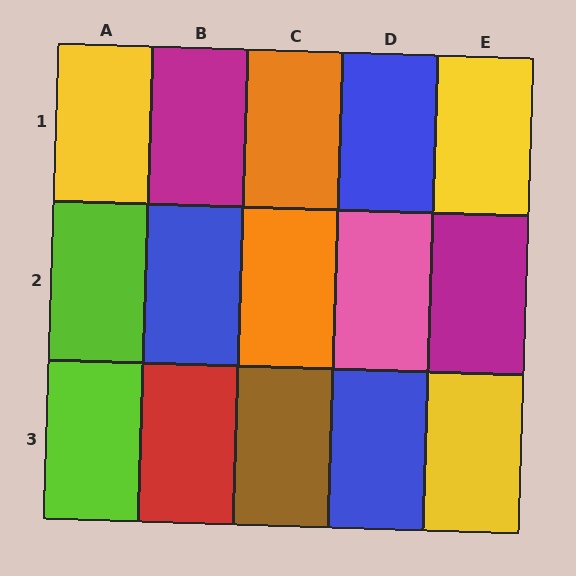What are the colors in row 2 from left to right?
Lime, blue, orange, pink, magenta.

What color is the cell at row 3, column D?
Blue.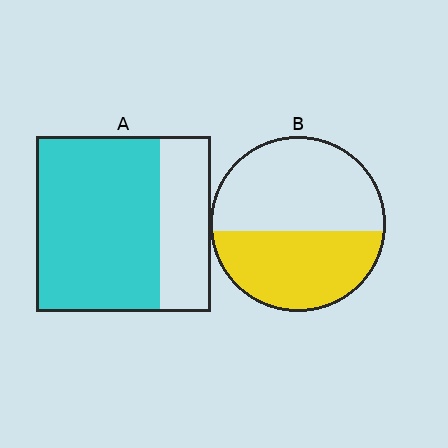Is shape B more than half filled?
No.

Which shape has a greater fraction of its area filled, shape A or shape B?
Shape A.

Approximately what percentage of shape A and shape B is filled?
A is approximately 70% and B is approximately 45%.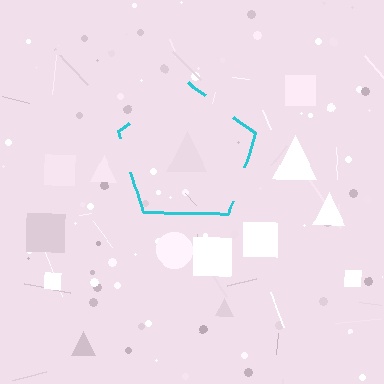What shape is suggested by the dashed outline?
The dashed outline suggests a pentagon.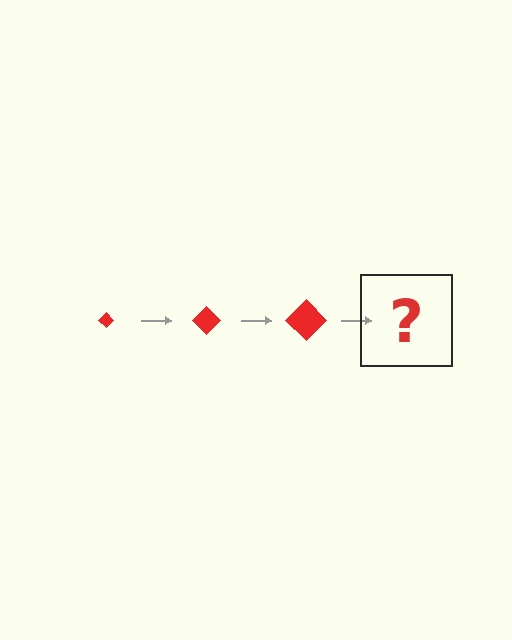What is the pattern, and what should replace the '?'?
The pattern is that the diamond gets progressively larger each step. The '?' should be a red diamond, larger than the previous one.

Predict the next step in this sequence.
The next step is a red diamond, larger than the previous one.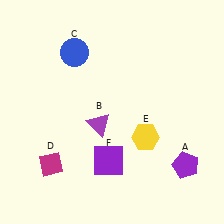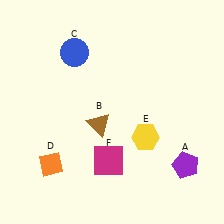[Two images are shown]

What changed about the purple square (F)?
In Image 1, F is purple. In Image 2, it changed to magenta.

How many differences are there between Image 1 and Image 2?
There are 3 differences between the two images.